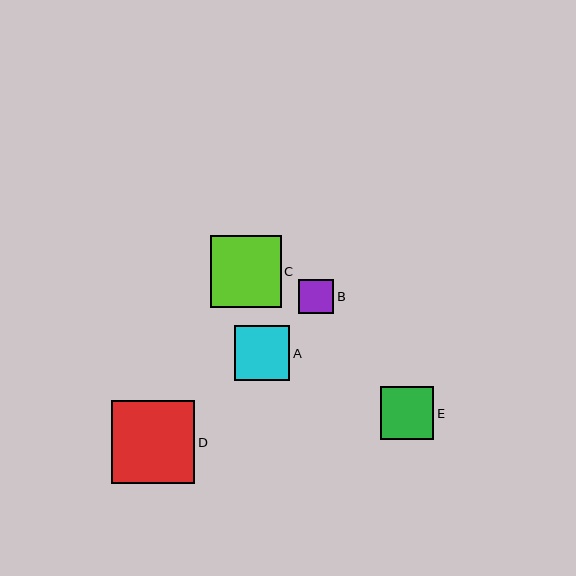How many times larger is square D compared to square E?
Square D is approximately 1.6 times the size of square E.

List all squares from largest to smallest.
From largest to smallest: D, C, A, E, B.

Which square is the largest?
Square D is the largest with a size of approximately 83 pixels.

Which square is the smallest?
Square B is the smallest with a size of approximately 35 pixels.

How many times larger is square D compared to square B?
Square D is approximately 2.4 times the size of square B.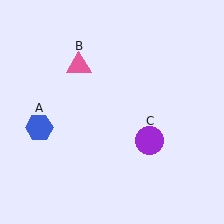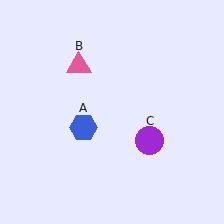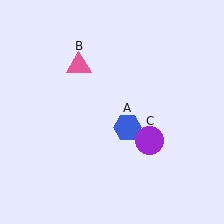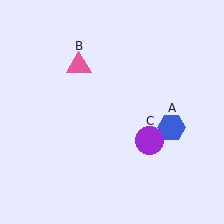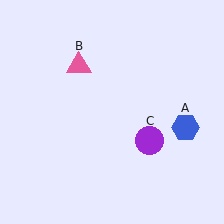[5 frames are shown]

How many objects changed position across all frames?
1 object changed position: blue hexagon (object A).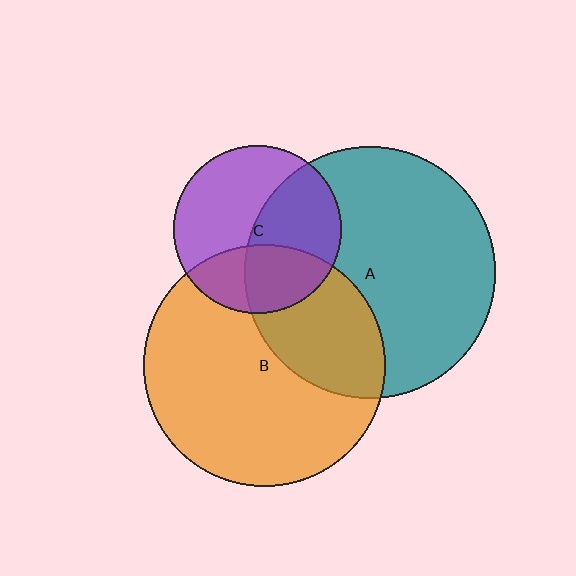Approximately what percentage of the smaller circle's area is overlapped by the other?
Approximately 35%.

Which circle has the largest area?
Circle A (teal).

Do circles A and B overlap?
Yes.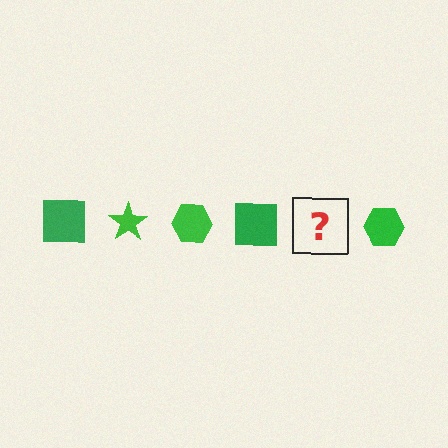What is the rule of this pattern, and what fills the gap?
The rule is that the pattern cycles through square, star, hexagon shapes in green. The gap should be filled with a green star.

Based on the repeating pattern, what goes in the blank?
The blank should be a green star.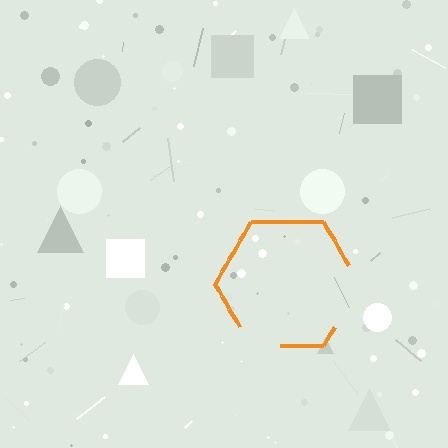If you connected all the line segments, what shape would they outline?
They would outline a hexagon.